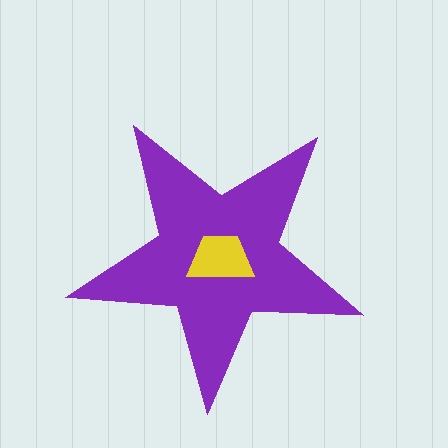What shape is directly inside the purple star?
The yellow trapezoid.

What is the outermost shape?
The purple star.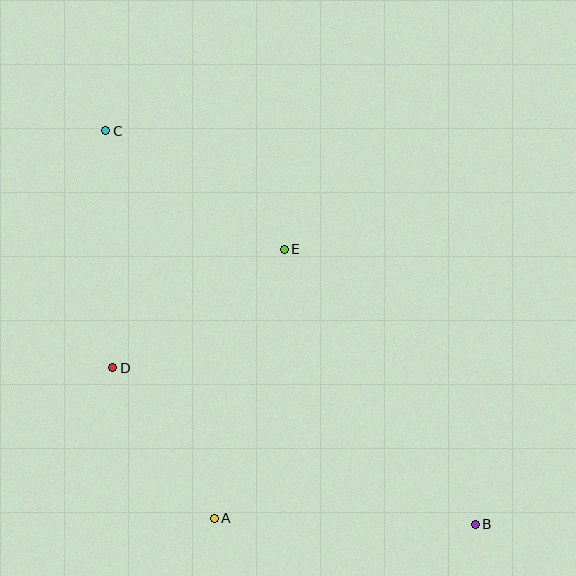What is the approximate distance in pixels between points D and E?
The distance between D and E is approximately 208 pixels.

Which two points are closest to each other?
Points A and D are closest to each other.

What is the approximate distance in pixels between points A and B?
The distance between A and B is approximately 261 pixels.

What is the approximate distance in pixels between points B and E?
The distance between B and E is approximately 335 pixels.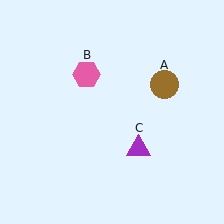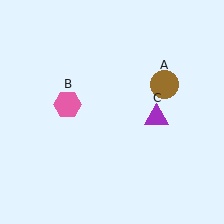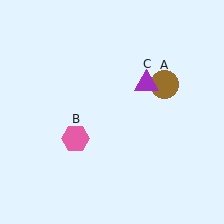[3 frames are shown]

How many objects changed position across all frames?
2 objects changed position: pink hexagon (object B), purple triangle (object C).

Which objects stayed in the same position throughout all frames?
Brown circle (object A) remained stationary.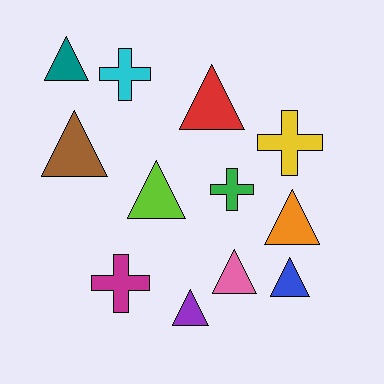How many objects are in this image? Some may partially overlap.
There are 12 objects.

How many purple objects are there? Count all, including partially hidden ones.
There is 1 purple object.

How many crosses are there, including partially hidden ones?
There are 4 crosses.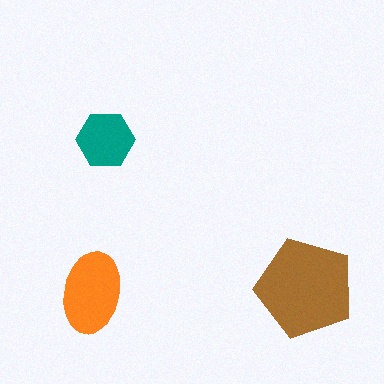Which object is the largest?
The brown pentagon.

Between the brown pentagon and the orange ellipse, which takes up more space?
The brown pentagon.